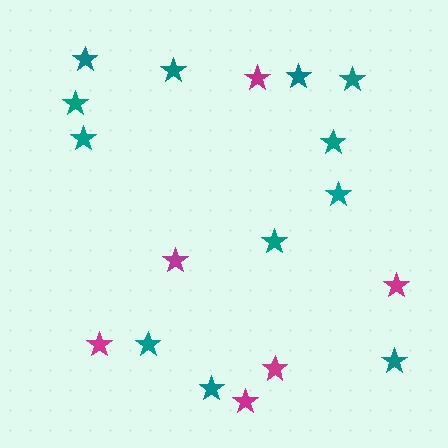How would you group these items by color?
There are 2 groups: one group of teal stars (12) and one group of magenta stars (6).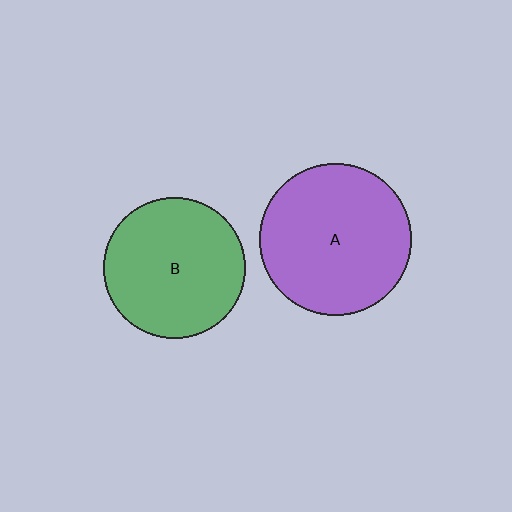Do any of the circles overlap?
No, none of the circles overlap.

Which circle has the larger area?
Circle A (purple).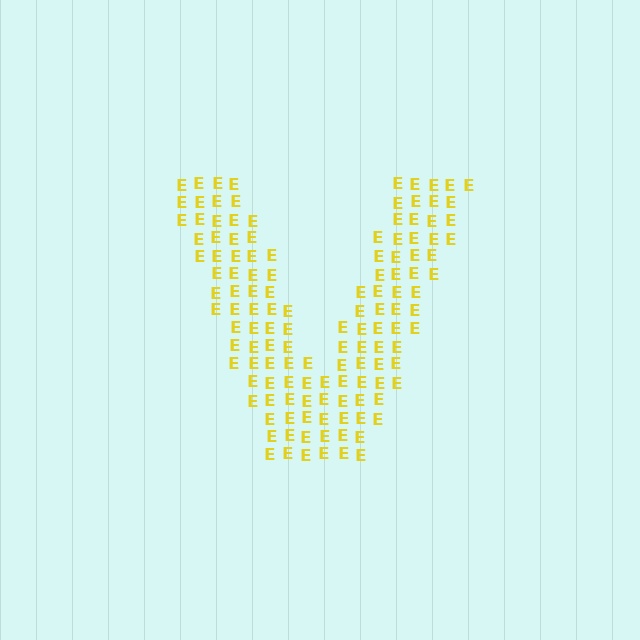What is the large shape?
The large shape is the letter V.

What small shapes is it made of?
It is made of small letter E's.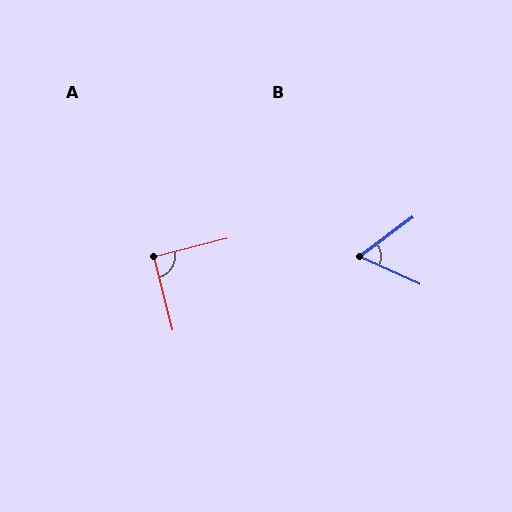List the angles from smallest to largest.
B (61°), A (90°).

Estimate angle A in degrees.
Approximately 90 degrees.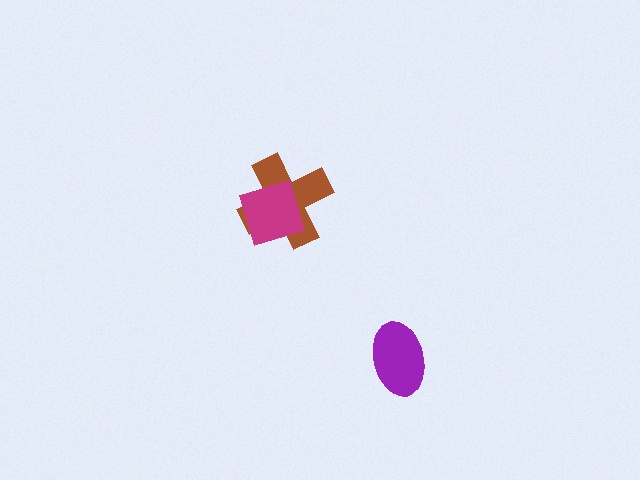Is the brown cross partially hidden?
Yes, it is partially covered by another shape.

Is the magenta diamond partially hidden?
No, no other shape covers it.